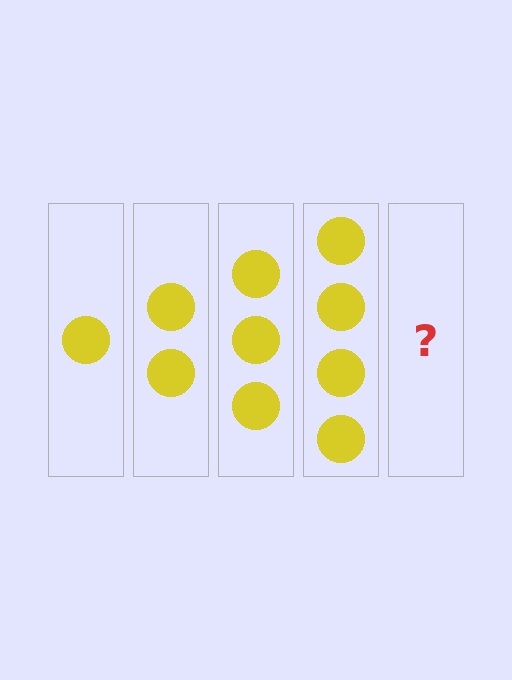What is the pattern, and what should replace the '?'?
The pattern is that each step adds one more circle. The '?' should be 5 circles.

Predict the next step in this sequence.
The next step is 5 circles.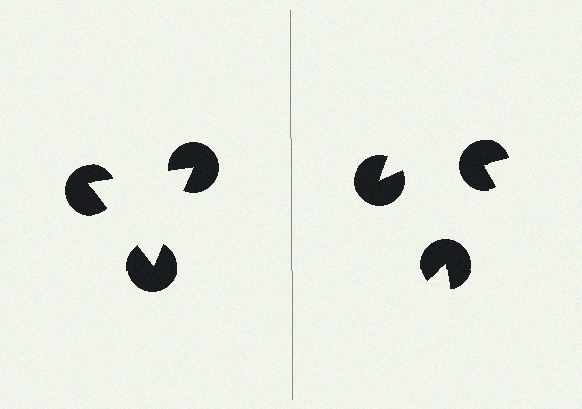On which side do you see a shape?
An illusory triangle appears on the left side. On the right side the wedge cuts are rotated, so no coherent shape forms.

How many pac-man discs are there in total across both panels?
6 — 3 on each side.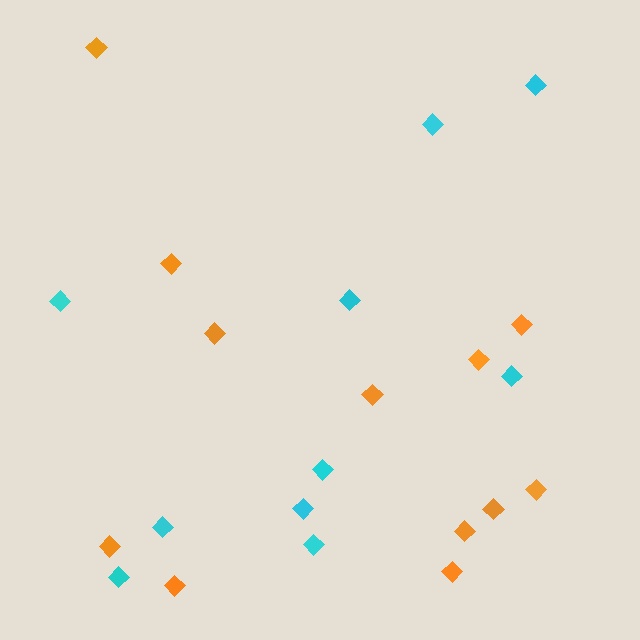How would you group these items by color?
There are 2 groups: one group of cyan diamonds (10) and one group of orange diamonds (12).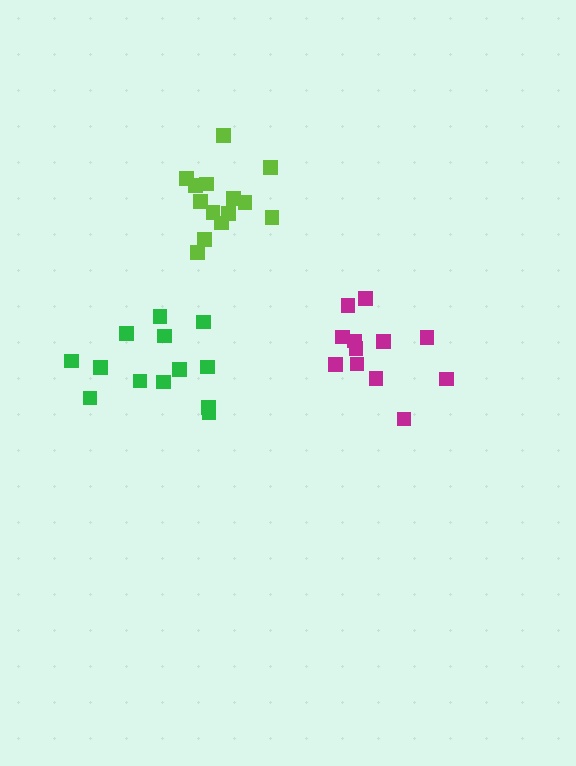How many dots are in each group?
Group 1: 13 dots, Group 2: 12 dots, Group 3: 14 dots (39 total).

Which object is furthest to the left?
The green cluster is leftmost.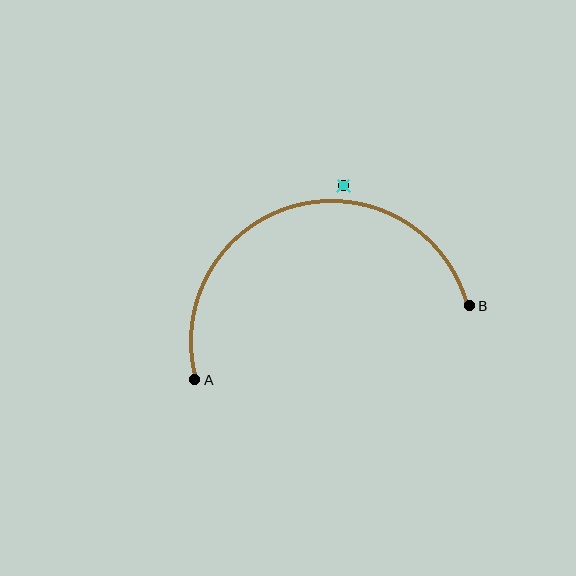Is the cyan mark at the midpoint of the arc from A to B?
No — the cyan mark does not lie on the arc at all. It sits slightly outside the curve.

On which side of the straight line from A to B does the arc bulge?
The arc bulges above the straight line connecting A and B.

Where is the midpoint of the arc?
The arc midpoint is the point on the curve farthest from the straight line joining A and B. It sits above that line.